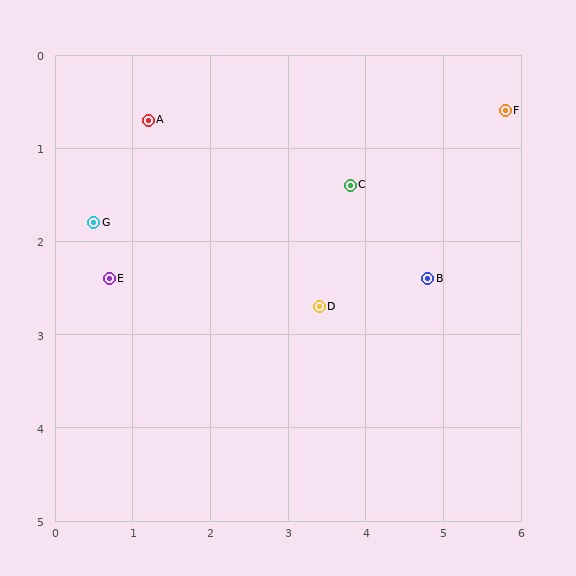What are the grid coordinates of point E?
Point E is at approximately (0.7, 2.4).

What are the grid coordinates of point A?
Point A is at approximately (1.2, 0.7).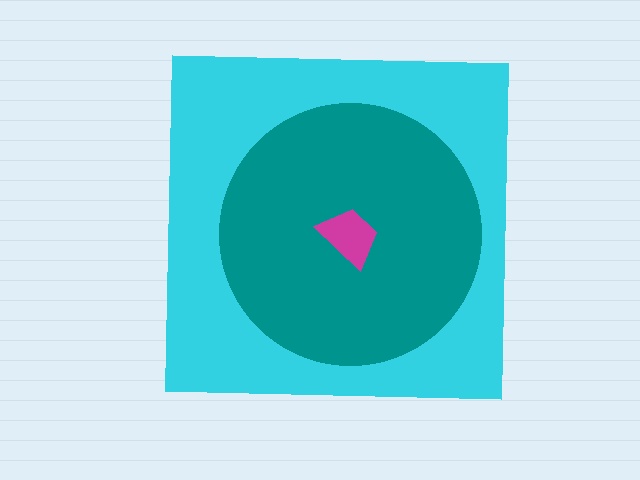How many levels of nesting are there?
3.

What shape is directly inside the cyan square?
The teal circle.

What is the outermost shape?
The cyan square.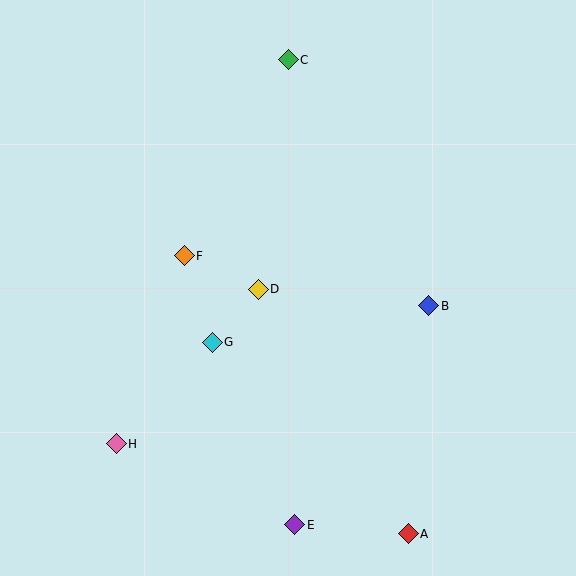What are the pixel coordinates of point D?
Point D is at (258, 289).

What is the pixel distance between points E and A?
The distance between E and A is 114 pixels.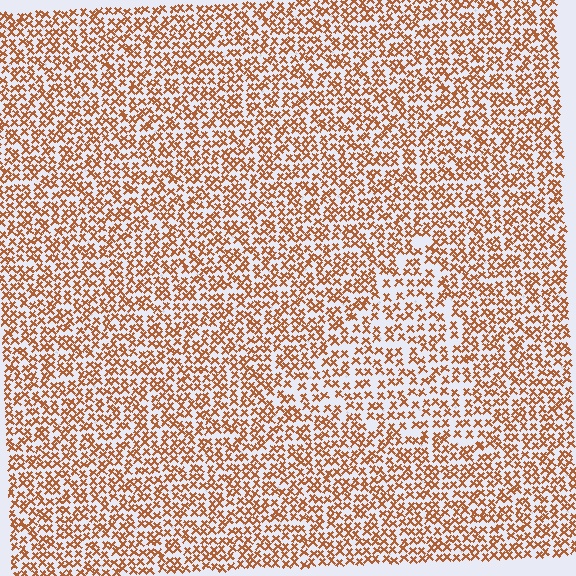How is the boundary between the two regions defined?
The boundary is defined by a change in element density (approximately 1.5x ratio). All elements are the same color, size, and shape.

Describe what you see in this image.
The image contains small brown elements arranged at two different densities. A triangle-shaped region is visible where the elements are less densely packed than the surrounding area.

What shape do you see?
I see a triangle.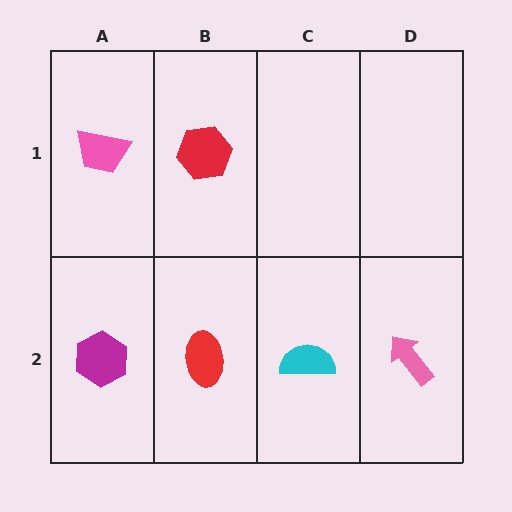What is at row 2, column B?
A red ellipse.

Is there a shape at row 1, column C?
No, that cell is empty.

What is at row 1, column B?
A red hexagon.